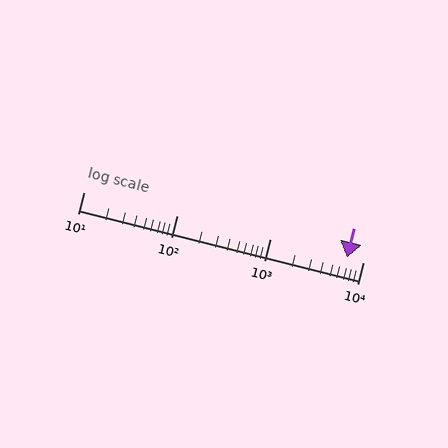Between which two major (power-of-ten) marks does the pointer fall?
The pointer is between 1000 and 10000.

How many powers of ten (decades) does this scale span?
The scale spans 3 decades, from 10 to 10000.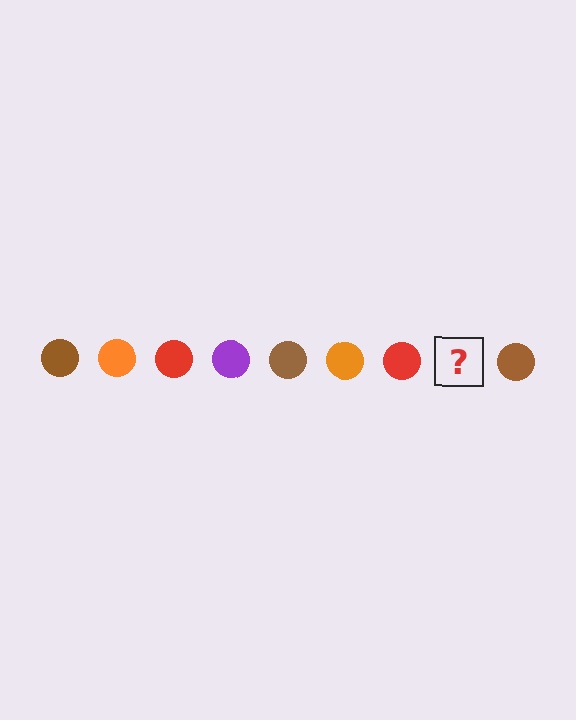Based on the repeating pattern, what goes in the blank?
The blank should be a purple circle.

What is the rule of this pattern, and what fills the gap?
The rule is that the pattern cycles through brown, orange, red, purple circles. The gap should be filled with a purple circle.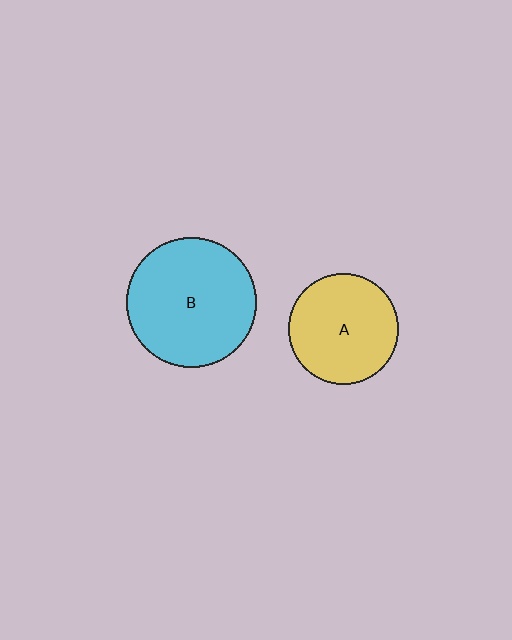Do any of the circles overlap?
No, none of the circles overlap.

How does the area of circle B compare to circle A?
Approximately 1.4 times.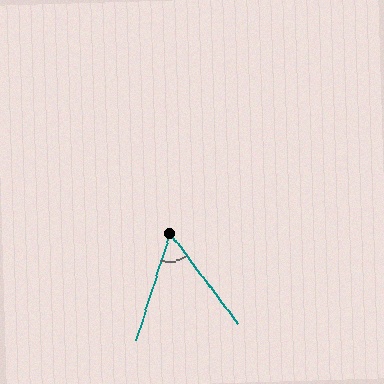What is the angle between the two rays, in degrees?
Approximately 54 degrees.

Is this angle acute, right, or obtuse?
It is acute.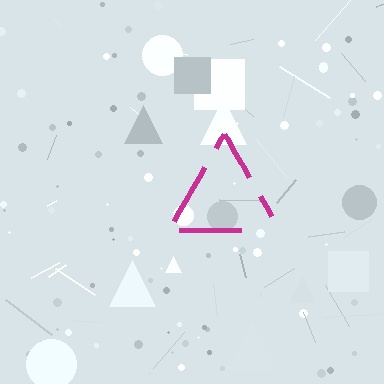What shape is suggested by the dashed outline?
The dashed outline suggests a triangle.